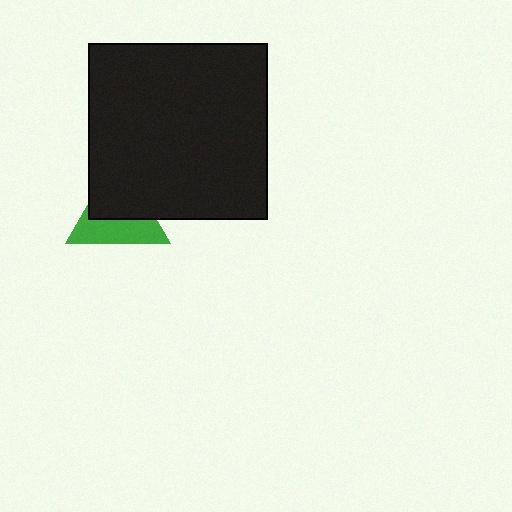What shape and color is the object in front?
The object in front is a black rectangle.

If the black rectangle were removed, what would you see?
You would see the complete green triangle.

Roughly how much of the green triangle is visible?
About half of it is visible (roughly 47%).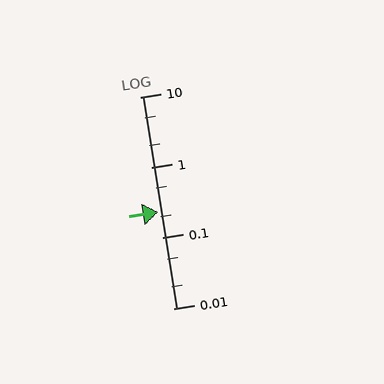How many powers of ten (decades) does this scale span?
The scale spans 3 decades, from 0.01 to 10.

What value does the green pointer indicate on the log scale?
The pointer indicates approximately 0.23.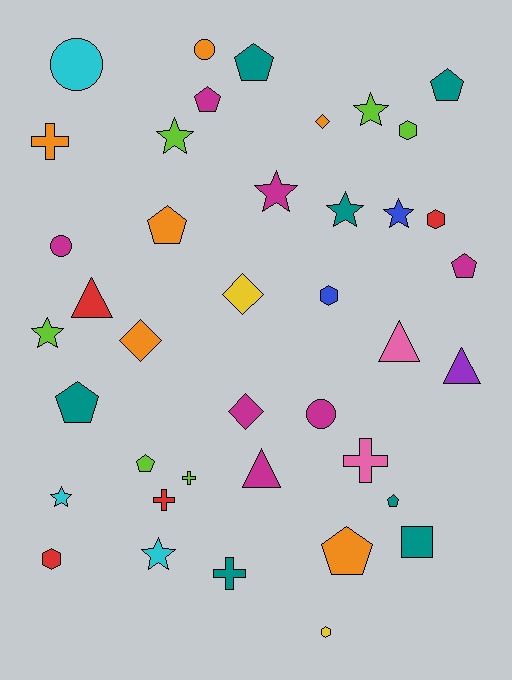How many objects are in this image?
There are 40 objects.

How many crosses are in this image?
There are 5 crosses.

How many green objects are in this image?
There are no green objects.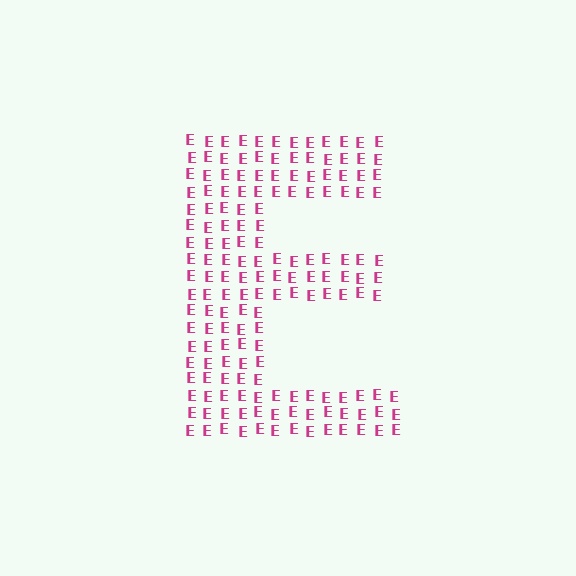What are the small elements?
The small elements are letter E's.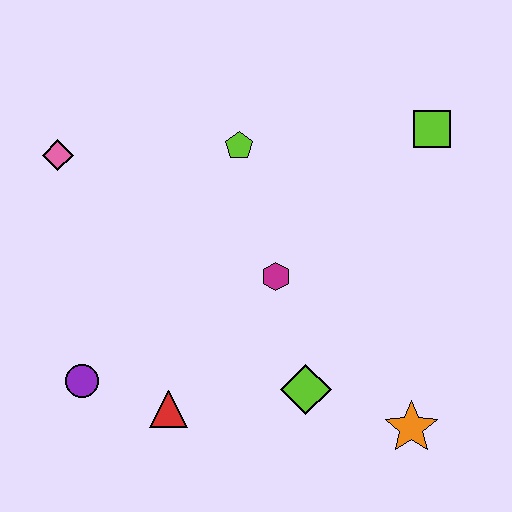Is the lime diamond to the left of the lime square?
Yes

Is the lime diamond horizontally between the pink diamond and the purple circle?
No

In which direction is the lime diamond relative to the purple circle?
The lime diamond is to the right of the purple circle.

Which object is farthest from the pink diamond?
The orange star is farthest from the pink diamond.